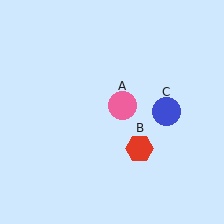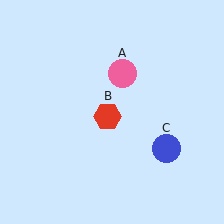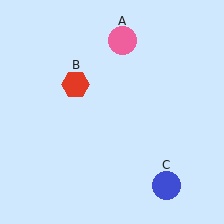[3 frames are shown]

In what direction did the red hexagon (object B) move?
The red hexagon (object B) moved up and to the left.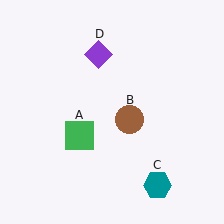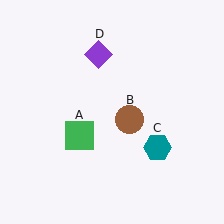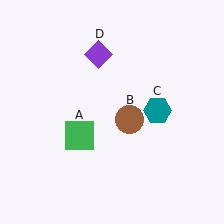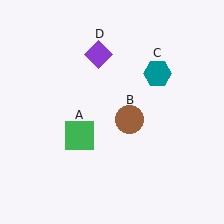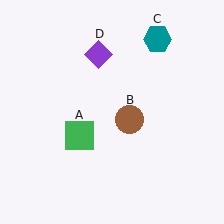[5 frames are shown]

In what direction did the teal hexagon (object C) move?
The teal hexagon (object C) moved up.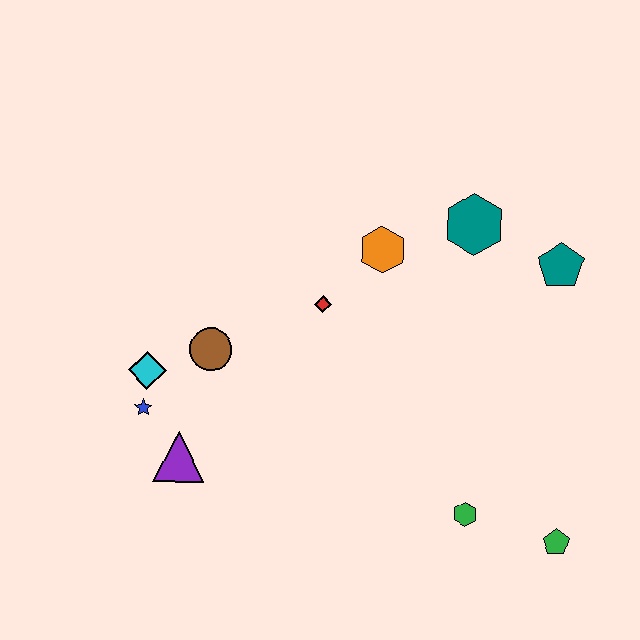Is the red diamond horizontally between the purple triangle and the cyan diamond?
No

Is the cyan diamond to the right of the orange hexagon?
No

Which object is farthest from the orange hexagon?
The green pentagon is farthest from the orange hexagon.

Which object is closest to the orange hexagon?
The red diamond is closest to the orange hexagon.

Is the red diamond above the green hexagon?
Yes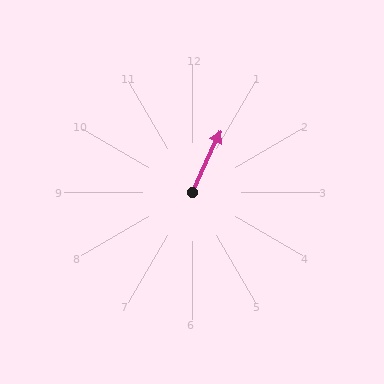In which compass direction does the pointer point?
Northeast.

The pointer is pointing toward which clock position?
Roughly 1 o'clock.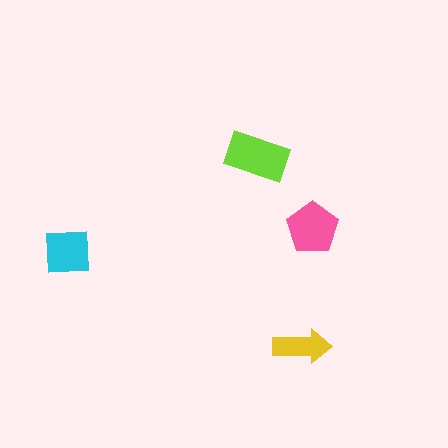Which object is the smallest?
The yellow arrow.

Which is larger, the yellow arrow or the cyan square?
The cyan square.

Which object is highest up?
The lime rectangle is topmost.